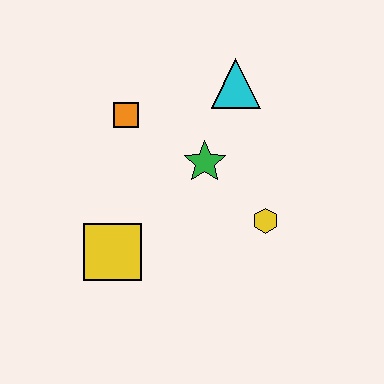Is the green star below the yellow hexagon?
No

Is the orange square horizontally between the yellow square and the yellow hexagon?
Yes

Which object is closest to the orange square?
The green star is closest to the orange square.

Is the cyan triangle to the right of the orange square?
Yes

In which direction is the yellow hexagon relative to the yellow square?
The yellow hexagon is to the right of the yellow square.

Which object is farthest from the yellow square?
The cyan triangle is farthest from the yellow square.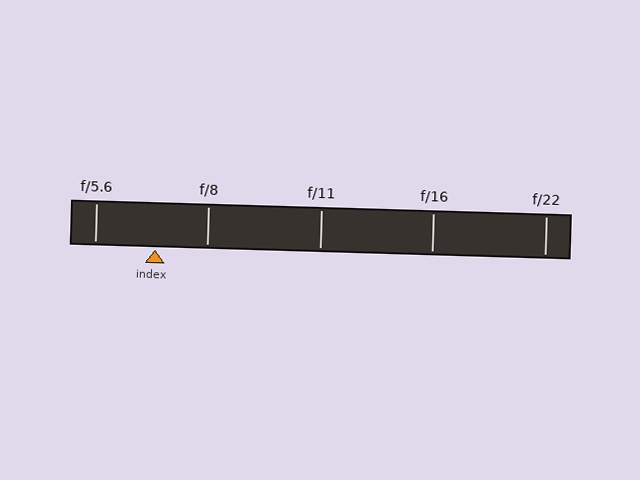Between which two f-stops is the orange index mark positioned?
The index mark is between f/5.6 and f/8.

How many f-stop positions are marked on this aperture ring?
There are 5 f-stop positions marked.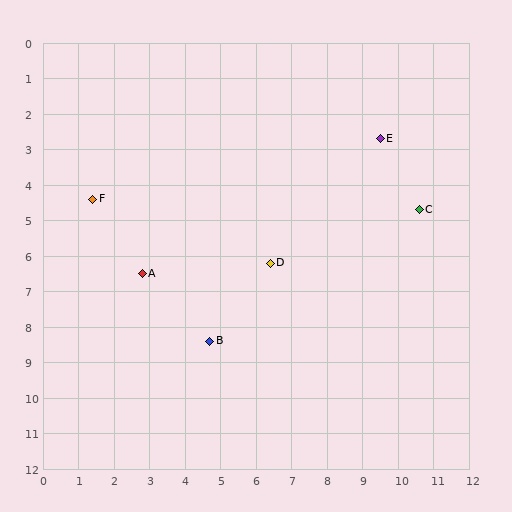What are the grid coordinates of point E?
Point E is at approximately (9.5, 2.7).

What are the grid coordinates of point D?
Point D is at approximately (6.4, 6.2).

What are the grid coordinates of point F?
Point F is at approximately (1.4, 4.4).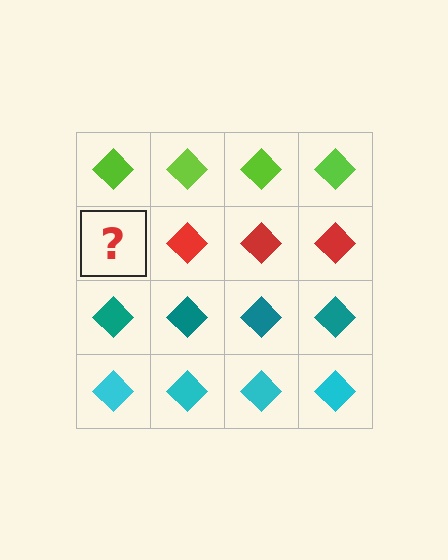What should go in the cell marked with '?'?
The missing cell should contain a red diamond.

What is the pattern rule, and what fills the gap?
The rule is that each row has a consistent color. The gap should be filled with a red diamond.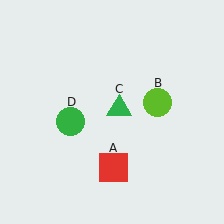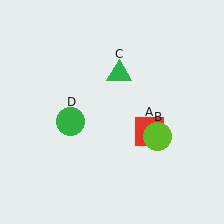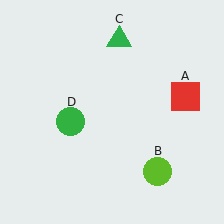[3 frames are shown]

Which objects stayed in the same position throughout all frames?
Green circle (object D) remained stationary.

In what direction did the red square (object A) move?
The red square (object A) moved up and to the right.